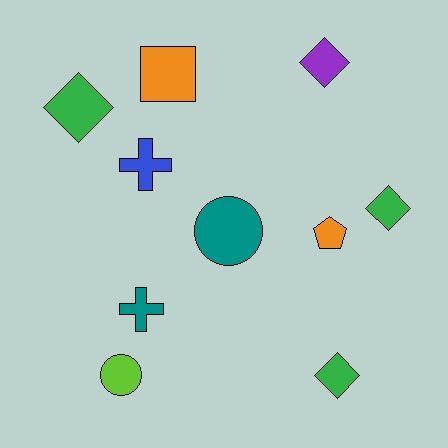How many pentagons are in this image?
There is 1 pentagon.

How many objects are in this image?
There are 10 objects.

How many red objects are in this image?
There are no red objects.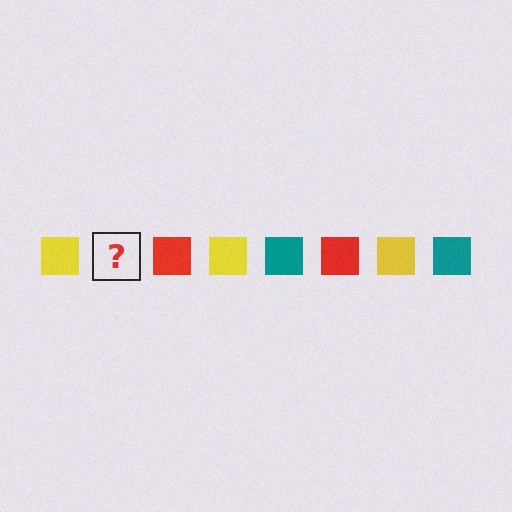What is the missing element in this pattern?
The missing element is a teal square.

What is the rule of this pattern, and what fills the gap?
The rule is that the pattern cycles through yellow, teal, red squares. The gap should be filled with a teal square.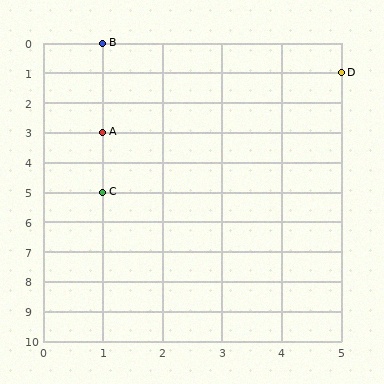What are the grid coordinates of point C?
Point C is at grid coordinates (1, 5).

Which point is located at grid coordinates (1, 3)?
Point A is at (1, 3).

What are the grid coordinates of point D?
Point D is at grid coordinates (5, 1).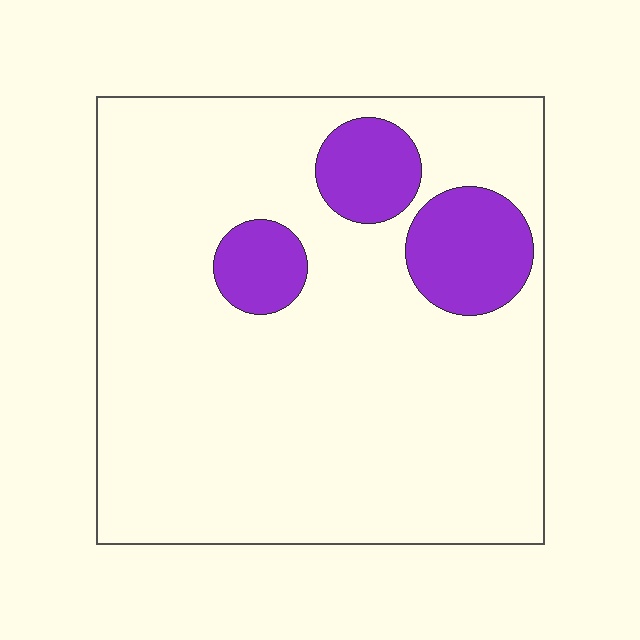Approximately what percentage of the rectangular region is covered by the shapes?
Approximately 15%.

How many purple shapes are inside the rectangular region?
3.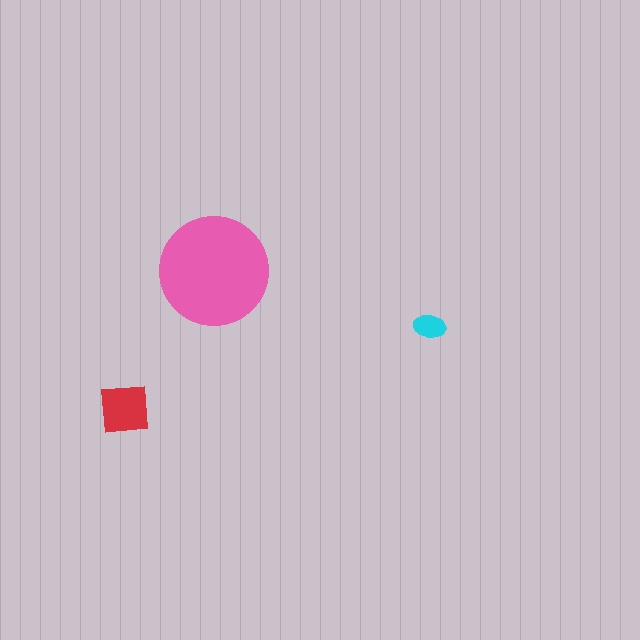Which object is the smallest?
The cyan ellipse.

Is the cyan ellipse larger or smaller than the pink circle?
Smaller.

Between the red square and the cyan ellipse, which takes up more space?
The red square.